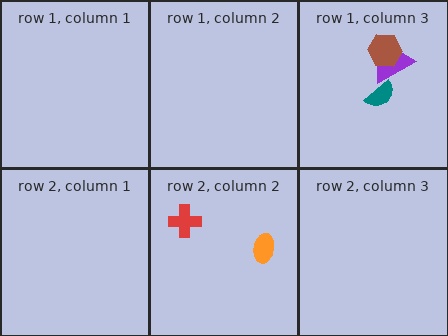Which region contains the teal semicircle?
The row 1, column 3 region.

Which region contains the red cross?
The row 2, column 2 region.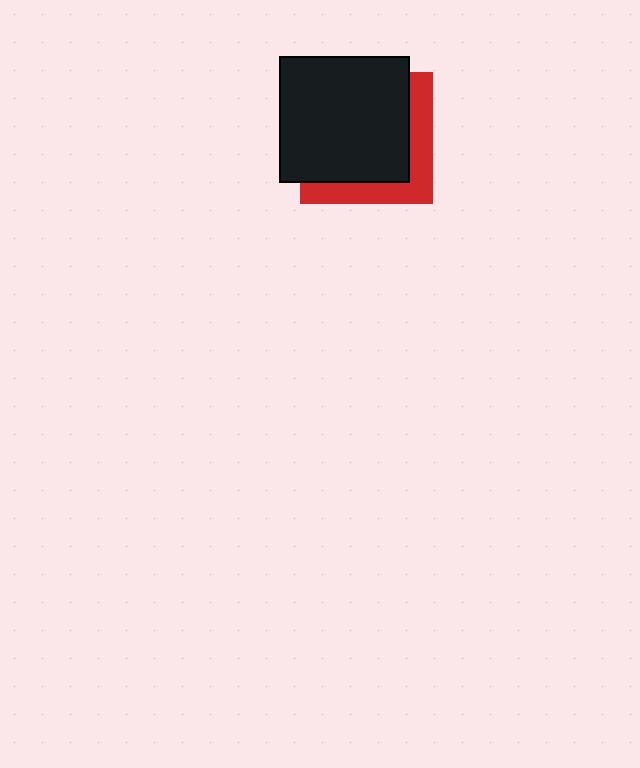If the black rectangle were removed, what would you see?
You would see the complete red square.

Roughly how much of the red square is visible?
A small part of it is visible (roughly 30%).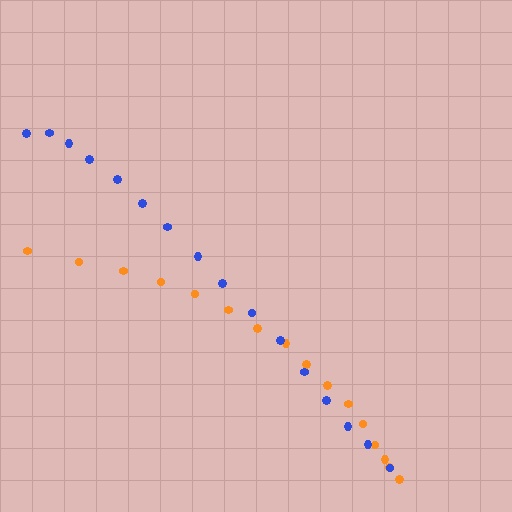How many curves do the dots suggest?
There are 2 distinct paths.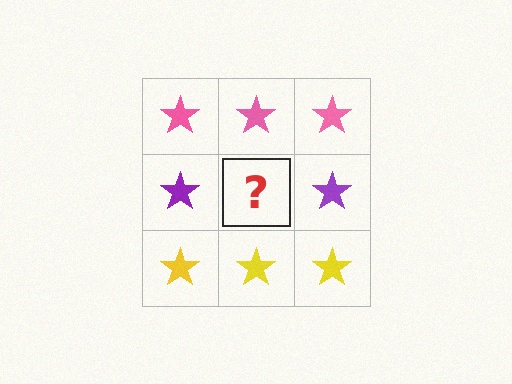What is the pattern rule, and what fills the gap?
The rule is that each row has a consistent color. The gap should be filled with a purple star.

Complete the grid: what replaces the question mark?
The question mark should be replaced with a purple star.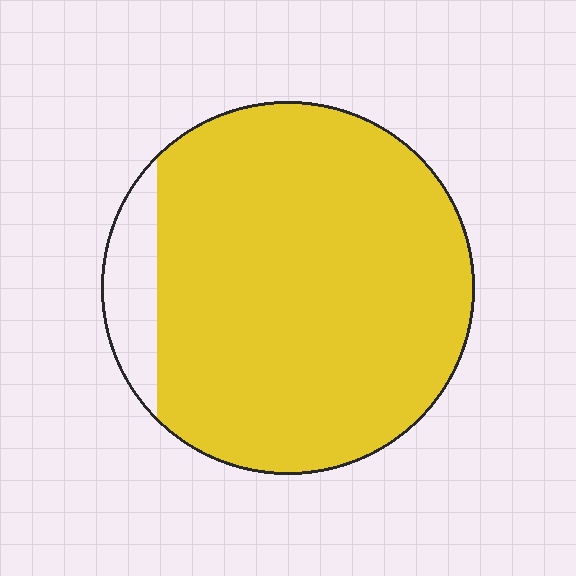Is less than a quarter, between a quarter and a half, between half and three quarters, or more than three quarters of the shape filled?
More than three quarters.